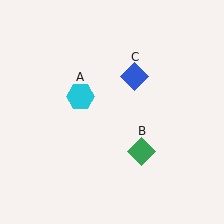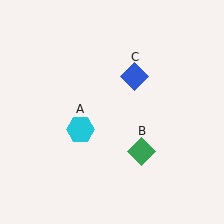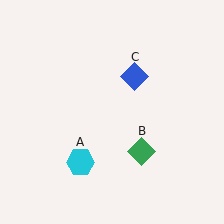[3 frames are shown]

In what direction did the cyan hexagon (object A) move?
The cyan hexagon (object A) moved down.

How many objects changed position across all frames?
1 object changed position: cyan hexagon (object A).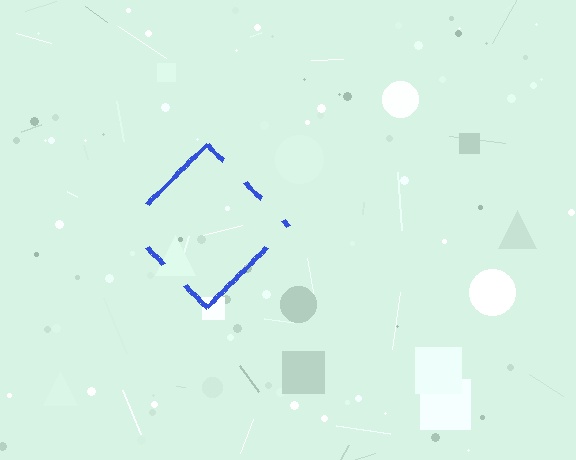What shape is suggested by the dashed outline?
The dashed outline suggests a diamond.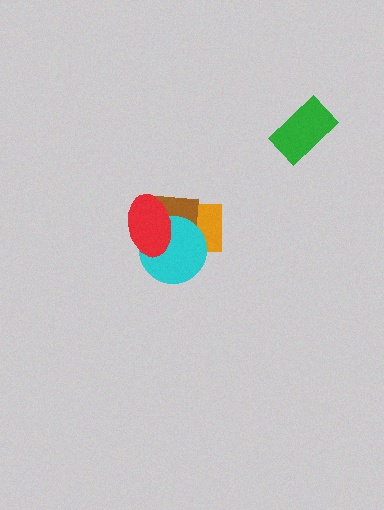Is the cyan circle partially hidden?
Yes, it is partially covered by another shape.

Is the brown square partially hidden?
Yes, it is partially covered by another shape.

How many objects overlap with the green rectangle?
0 objects overlap with the green rectangle.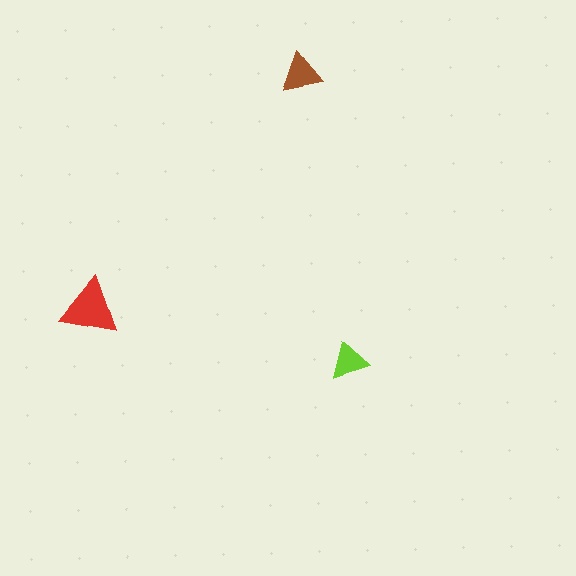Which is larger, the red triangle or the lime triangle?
The red one.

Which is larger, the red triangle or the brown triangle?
The red one.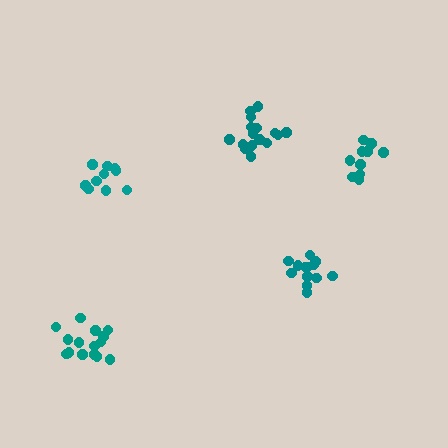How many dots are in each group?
Group 1: 16 dots, Group 2: 10 dots, Group 3: 15 dots, Group 4: 10 dots, Group 5: 13 dots (64 total).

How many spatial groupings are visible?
There are 5 spatial groupings.